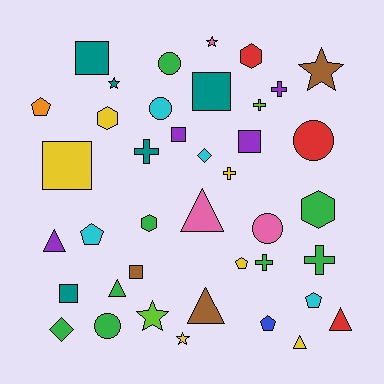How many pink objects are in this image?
There are 3 pink objects.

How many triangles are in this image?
There are 6 triangles.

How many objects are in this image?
There are 40 objects.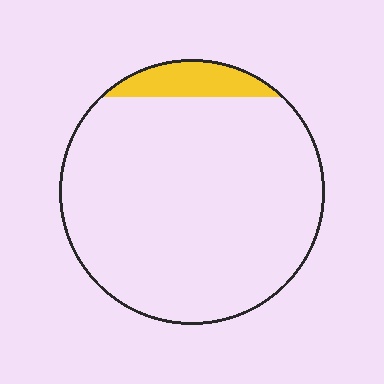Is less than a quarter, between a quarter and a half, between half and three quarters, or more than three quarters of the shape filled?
Less than a quarter.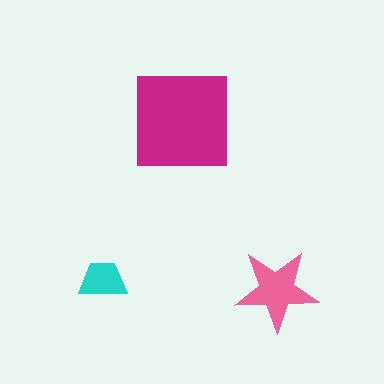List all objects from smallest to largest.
The cyan trapezoid, the pink star, the magenta square.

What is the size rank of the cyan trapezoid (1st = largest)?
3rd.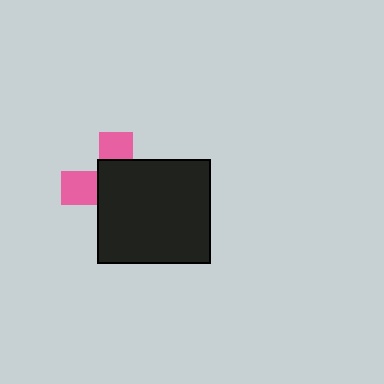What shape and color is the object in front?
The object in front is a black rectangle.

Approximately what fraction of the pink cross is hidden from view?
Roughly 66% of the pink cross is hidden behind the black rectangle.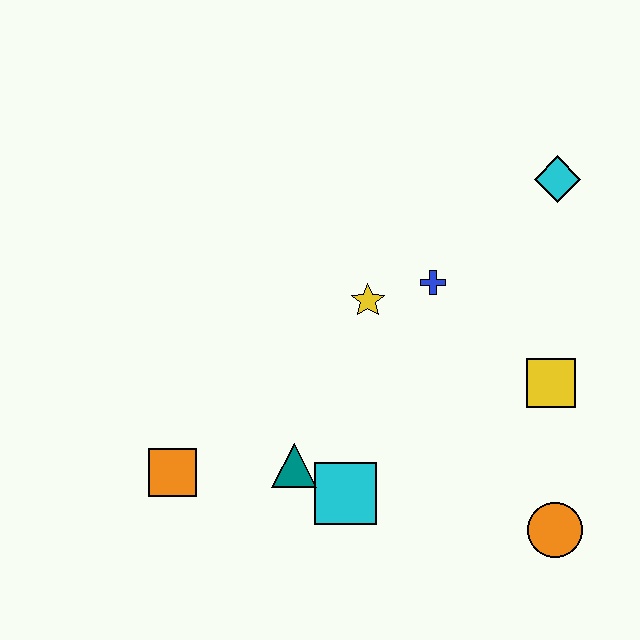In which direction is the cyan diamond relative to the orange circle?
The cyan diamond is above the orange circle.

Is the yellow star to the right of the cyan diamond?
No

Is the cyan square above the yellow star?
No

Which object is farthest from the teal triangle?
The cyan diamond is farthest from the teal triangle.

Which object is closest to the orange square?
The teal triangle is closest to the orange square.